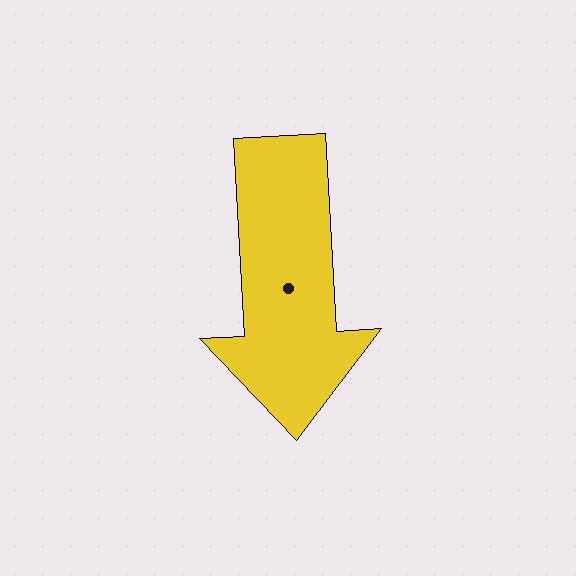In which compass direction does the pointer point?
South.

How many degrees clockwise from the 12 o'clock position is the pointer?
Approximately 177 degrees.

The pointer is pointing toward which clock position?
Roughly 6 o'clock.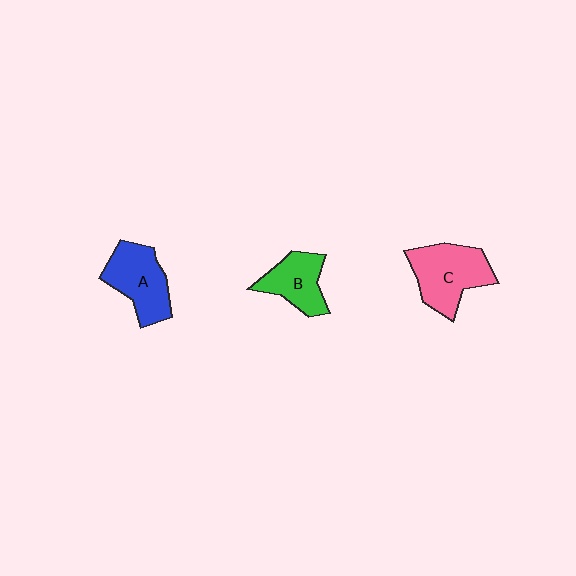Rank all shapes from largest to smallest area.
From largest to smallest: C (pink), A (blue), B (green).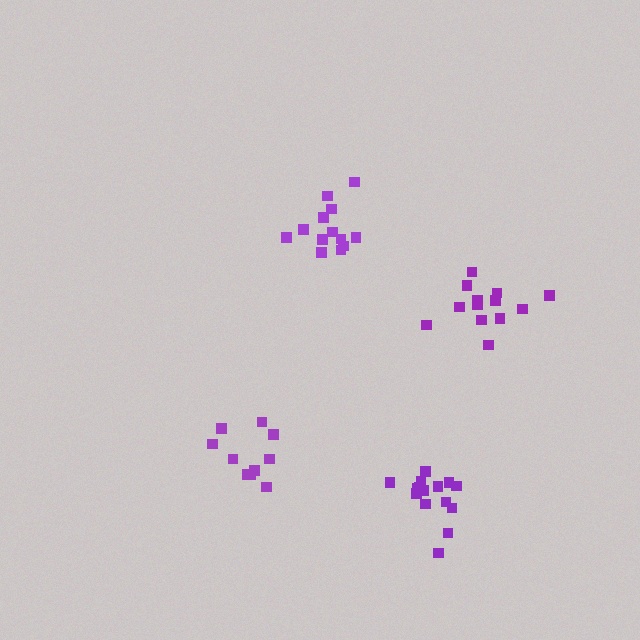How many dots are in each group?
Group 1: 13 dots, Group 2: 15 dots, Group 3: 10 dots, Group 4: 13 dots (51 total).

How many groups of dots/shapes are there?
There are 4 groups.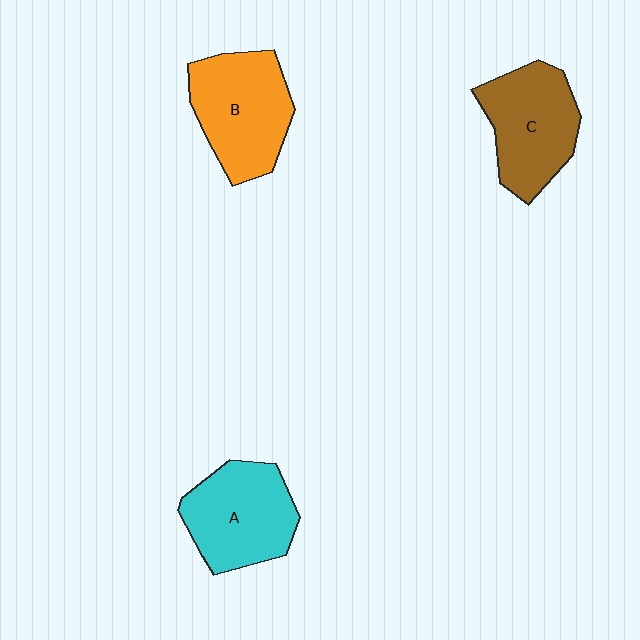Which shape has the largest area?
Shape B (orange).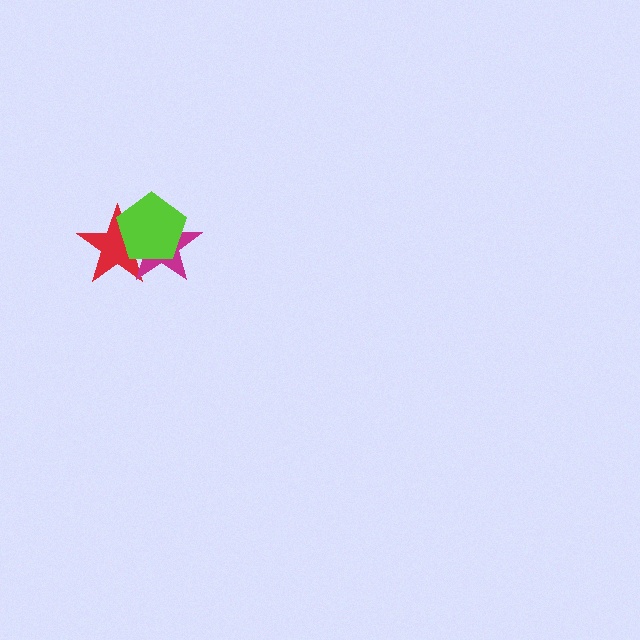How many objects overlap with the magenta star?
2 objects overlap with the magenta star.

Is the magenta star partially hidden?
Yes, it is partially covered by another shape.